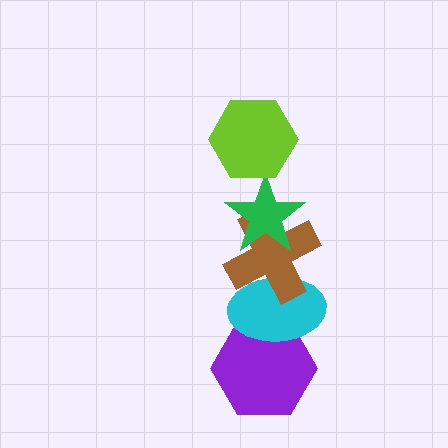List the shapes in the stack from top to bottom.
From top to bottom: the lime hexagon, the green star, the brown cross, the cyan ellipse, the purple hexagon.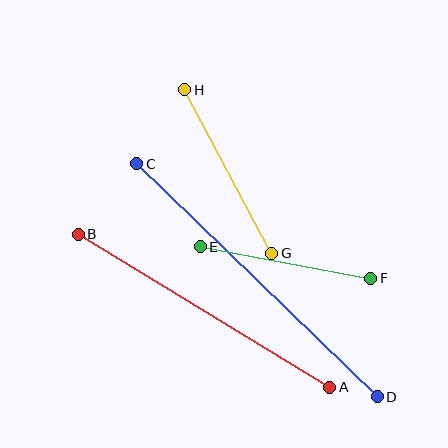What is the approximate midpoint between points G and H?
The midpoint is at approximately (228, 172) pixels.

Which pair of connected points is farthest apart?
Points C and D are farthest apart.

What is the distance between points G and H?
The distance is approximately 185 pixels.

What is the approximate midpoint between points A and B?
The midpoint is at approximately (204, 311) pixels.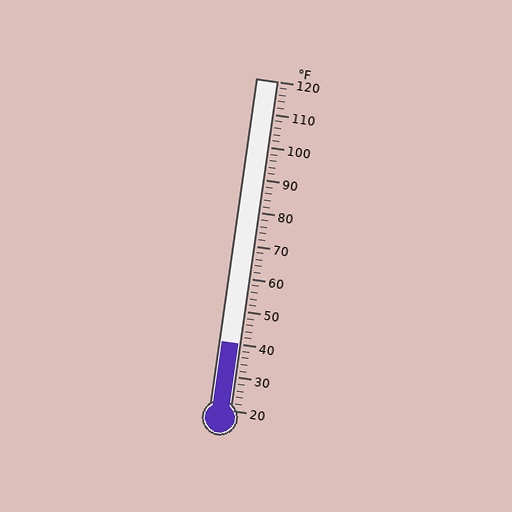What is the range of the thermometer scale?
The thermometer scale ranges from 20°F to 120°F.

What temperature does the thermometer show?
The thermometer shows approximately 40°F.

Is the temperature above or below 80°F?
The temperature is below 80°F.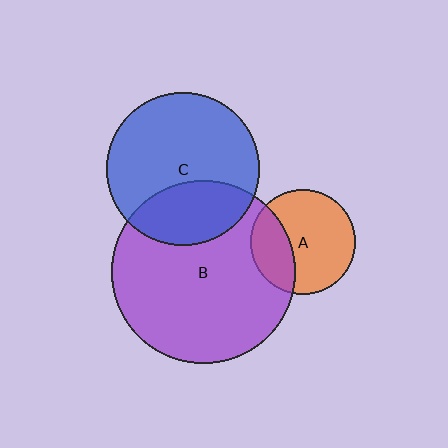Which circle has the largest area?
Circle B (purple).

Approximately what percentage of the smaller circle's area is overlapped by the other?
Approximately 30%.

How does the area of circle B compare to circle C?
Approximately 1.4 times.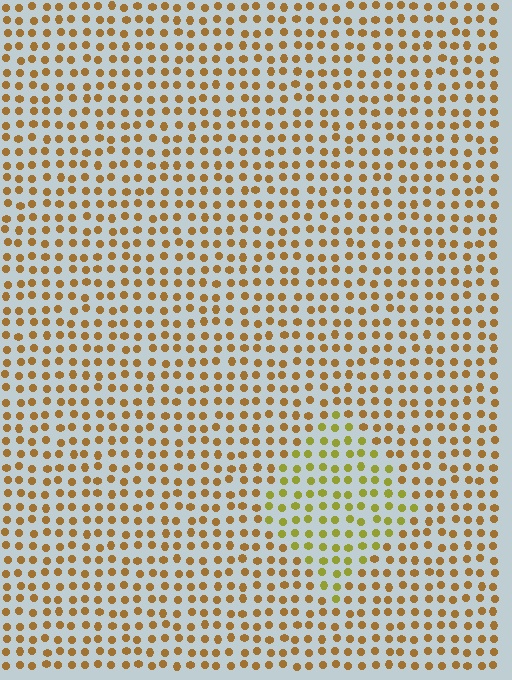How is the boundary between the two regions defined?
The boundary is defined purely by a slight shift in hue (about 32 degrees). Spacing, size, and orientation are identical on both sides.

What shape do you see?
I see a diamond.